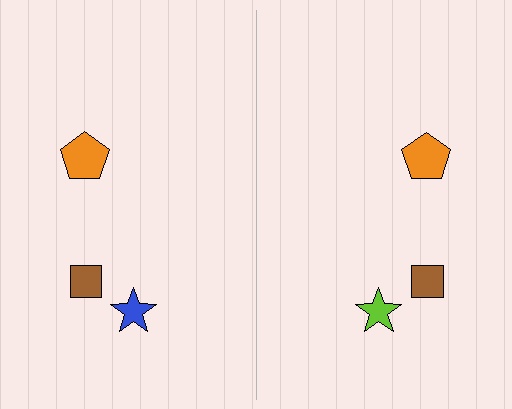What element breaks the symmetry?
The lime star on the right side breaks the symmetry — its mirror counterpart is blue.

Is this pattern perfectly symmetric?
No, the pattern is not perfectly symmetric. The lime star on the right side breaks the symmetry — its mirror counterpart is blue.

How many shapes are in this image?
There are 6 shapes in this image.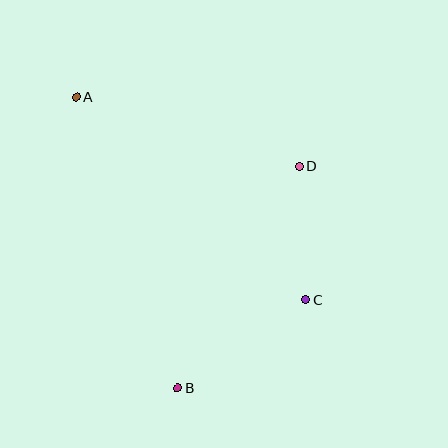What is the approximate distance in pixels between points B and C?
The distance between B and C is approximately 156 pixels.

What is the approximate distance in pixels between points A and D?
The distance between A and D is approximately 234 pixels.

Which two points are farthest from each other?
Points A and B are farthest from each other.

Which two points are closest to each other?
Points C and D are closest to each other.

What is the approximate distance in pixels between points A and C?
The distance between A and C is approximately 306 pixels.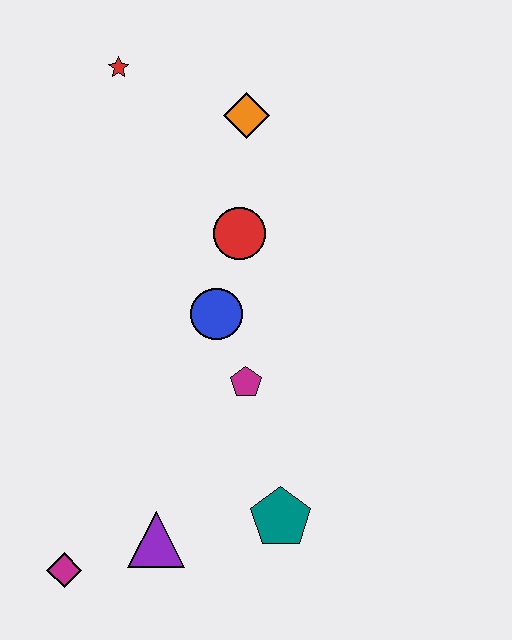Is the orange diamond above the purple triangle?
Yes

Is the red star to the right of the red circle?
No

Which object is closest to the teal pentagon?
The purple triangle is closest to the teal pentagon.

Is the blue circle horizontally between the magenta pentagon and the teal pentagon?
No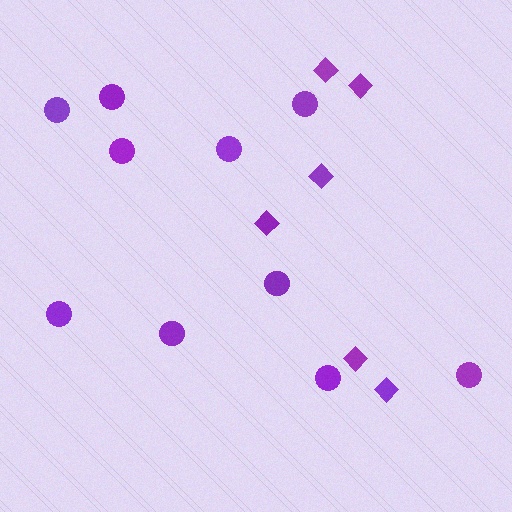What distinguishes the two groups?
There are 2 groups: one group of diamonds (6) and one group of circles (10).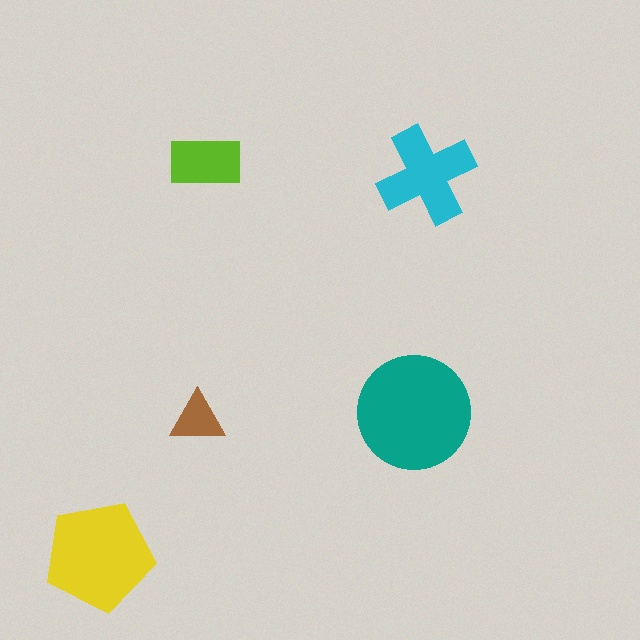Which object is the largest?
The teal circle.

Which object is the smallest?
The brown triangle.